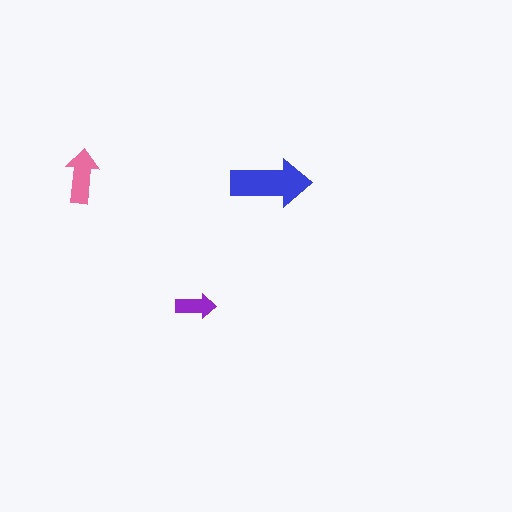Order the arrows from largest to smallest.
the blue one, the pink one, the purple one.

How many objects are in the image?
There are 3 objects in the image.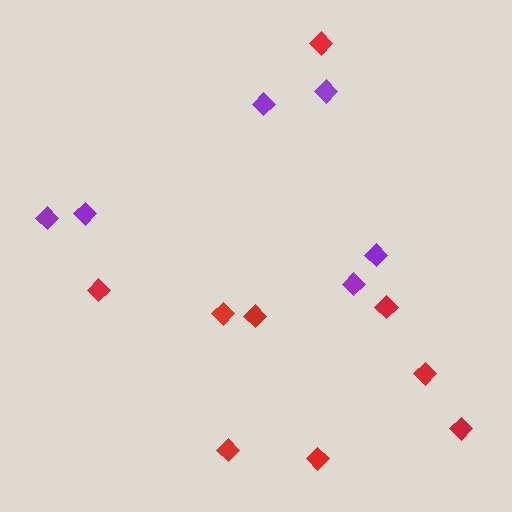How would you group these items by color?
There are 2 groups: one group of red diamonds (9) and one group of purple diamonds (6).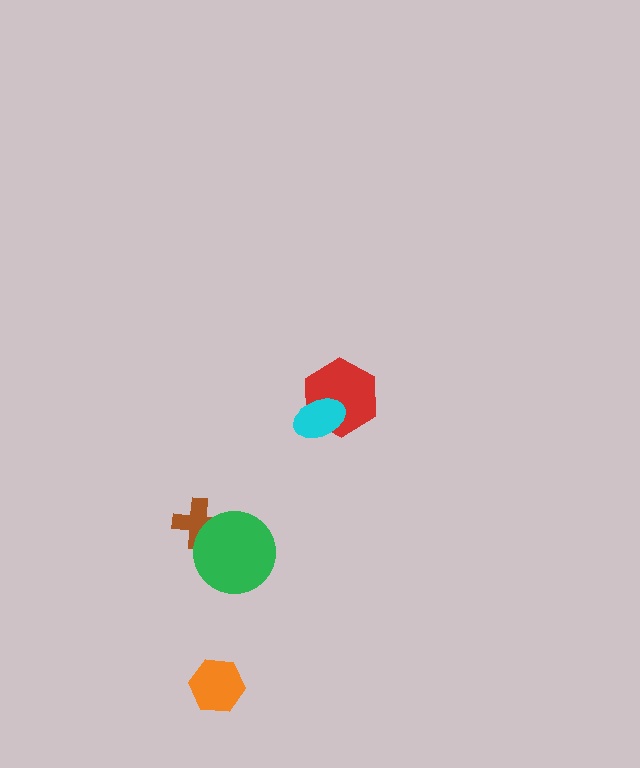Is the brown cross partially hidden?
Yes, it is partially covered by another shape.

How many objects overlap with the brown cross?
1 object overlaps with the brown cross.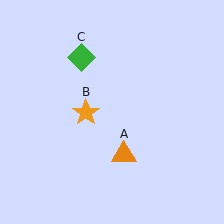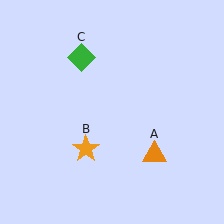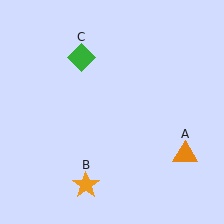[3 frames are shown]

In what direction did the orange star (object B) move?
The orange star (object B) moved down.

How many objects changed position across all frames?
2 objects changed position: orange triangle (object A), orange star (object B).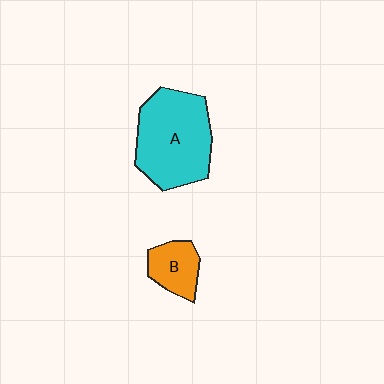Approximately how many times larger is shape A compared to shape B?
Approximately 2.6 times.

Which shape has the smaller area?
Shape B (orange).